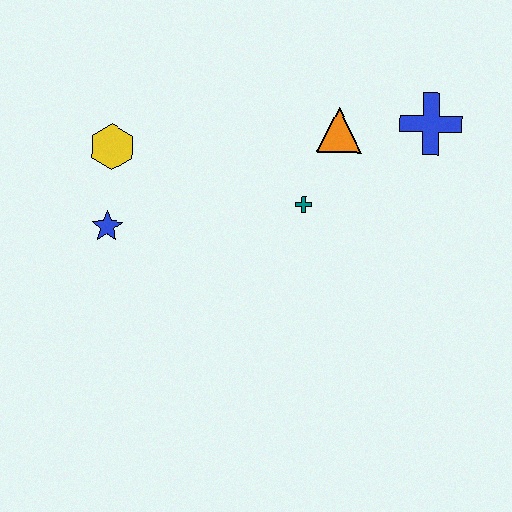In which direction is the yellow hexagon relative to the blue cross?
The yellow hexagon is to the left of the blue cross.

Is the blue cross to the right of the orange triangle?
Yes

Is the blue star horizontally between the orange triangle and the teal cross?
No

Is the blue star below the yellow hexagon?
Yes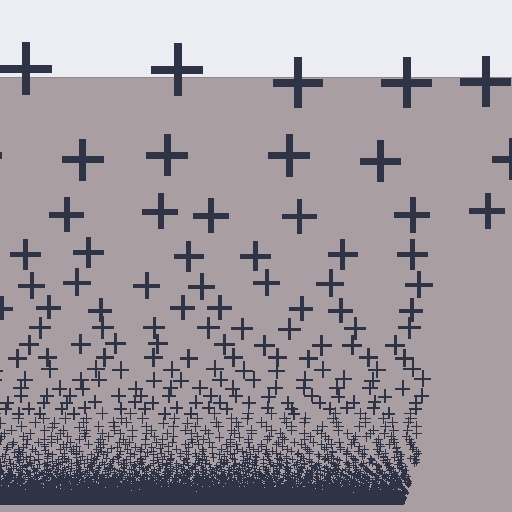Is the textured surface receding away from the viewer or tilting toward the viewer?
The surface appears to tilt toward the viewer. Texture elements get larger and sparser toward the top.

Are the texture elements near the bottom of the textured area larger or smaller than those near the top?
Smaller. The gradient is inverted — elements near the bottom are smaller and denser.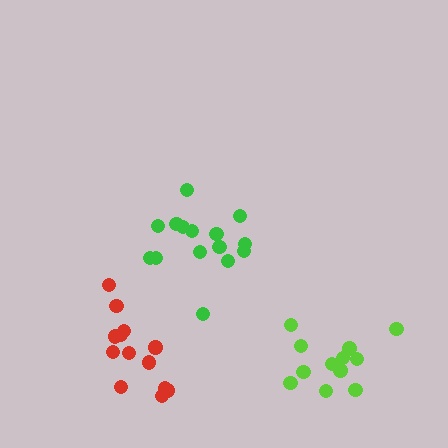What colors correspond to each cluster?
The clusters are colored: red, lime, green.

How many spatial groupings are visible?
There are 3 spatial groupings.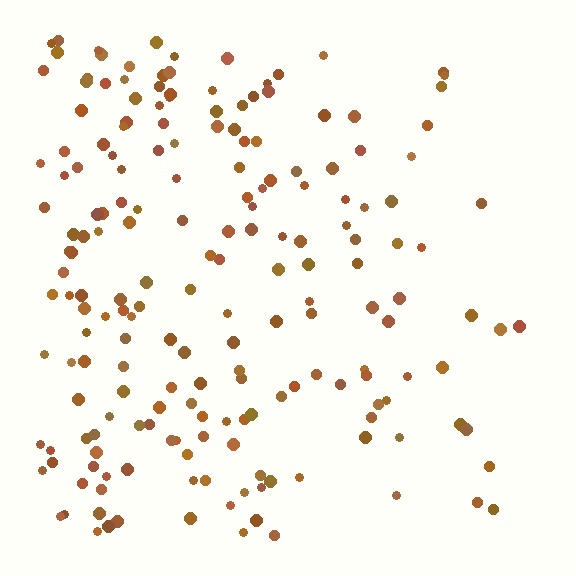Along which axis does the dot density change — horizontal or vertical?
Horizontal.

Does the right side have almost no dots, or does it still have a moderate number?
Still a moderate number, just noticeably fewer than the left.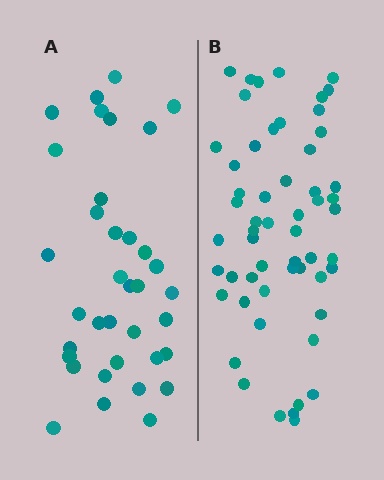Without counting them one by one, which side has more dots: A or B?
Region B (the right region) has more dots.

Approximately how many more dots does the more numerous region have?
Region B has approximately 20 more dots than region A.